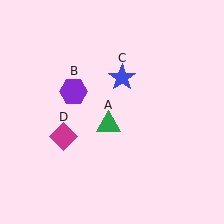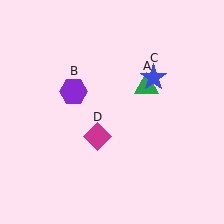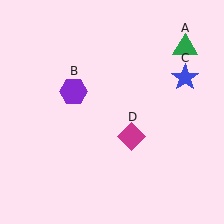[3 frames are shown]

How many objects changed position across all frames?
3 objects changed position: green triangle (object A), blue star (object C), magenta diamond (object D).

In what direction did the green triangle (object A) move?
The green triangle (object A) moved up and to the right.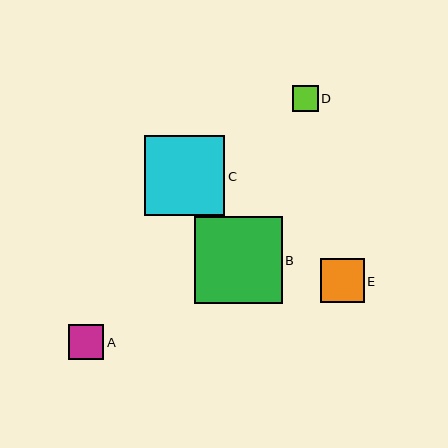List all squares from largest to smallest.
From largest to smallest: B, C, E, A, D.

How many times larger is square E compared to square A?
Square E is approximately 1.3 times the size of square A.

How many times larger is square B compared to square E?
Square B is approximately 2.0 times the size of square E.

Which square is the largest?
Square B is the largest with a size of approximately 87 pixels.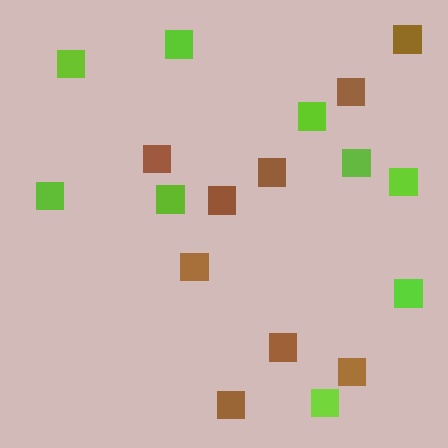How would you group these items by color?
There are 2 groups: one group of brown squares (9) and one group of lime squares (9).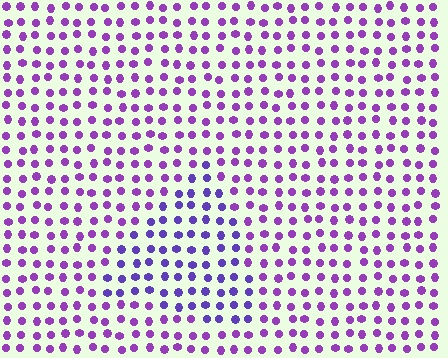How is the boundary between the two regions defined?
The boundary is defined purely by a slight shift in hue (about 27 degrees). Spacing, size, and orientation are identical on both sides.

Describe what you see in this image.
The image is filled with small purple elements in a uniform arrangement. A triangle-shaped region is visible where the elements are tinted to a slightly different hue, forming a subtle color boundary.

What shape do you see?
I see a triangle.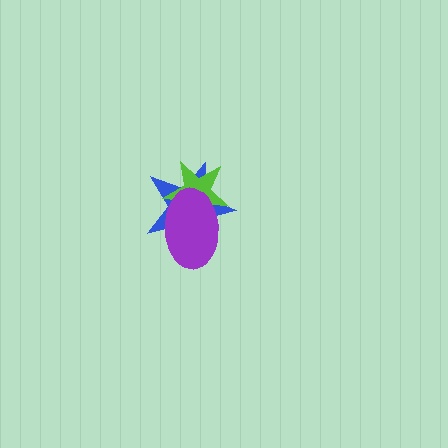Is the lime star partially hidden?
Yes, it is partially covered by another shape.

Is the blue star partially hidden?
Yes, it is partially covered by another shape.